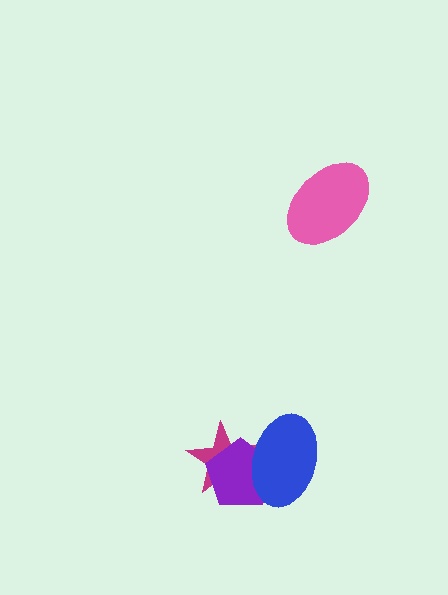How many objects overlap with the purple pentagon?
2 objects overlap with the purple pentagon.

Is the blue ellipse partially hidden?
No, no other shape covers it.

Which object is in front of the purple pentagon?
The blue ellipse is in front of the purple pentagon.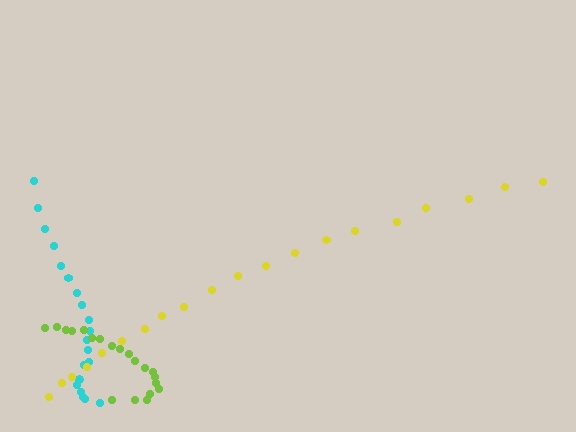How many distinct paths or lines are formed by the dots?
There are 3 distinct paths.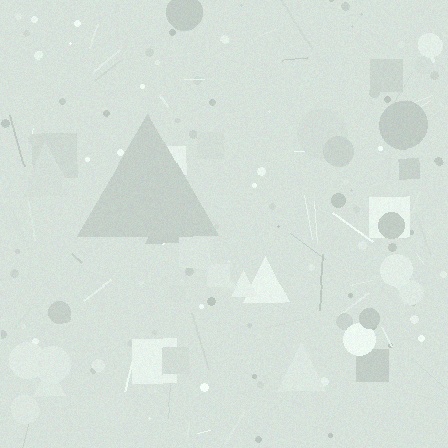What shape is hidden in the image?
A triangle is hidden in the image.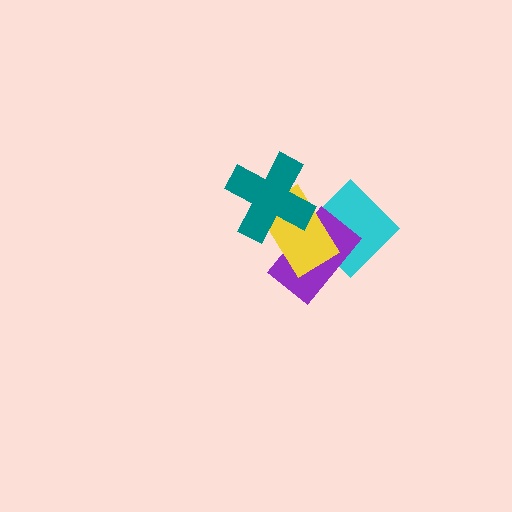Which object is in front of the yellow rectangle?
The teal cross is in front of the yellow rectangle.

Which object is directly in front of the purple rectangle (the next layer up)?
The yellow rectangle is directly in front of the purple rectangle.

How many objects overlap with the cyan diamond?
2 objects overlap with the cyan diamond.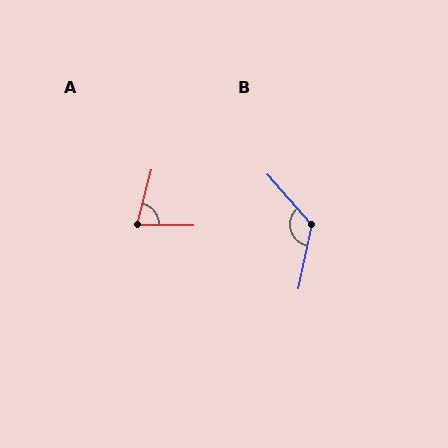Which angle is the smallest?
A, at approximately 75 degrees.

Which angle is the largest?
B, at approximately 126 degrees.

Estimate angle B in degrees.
Approximately 126 degrees.